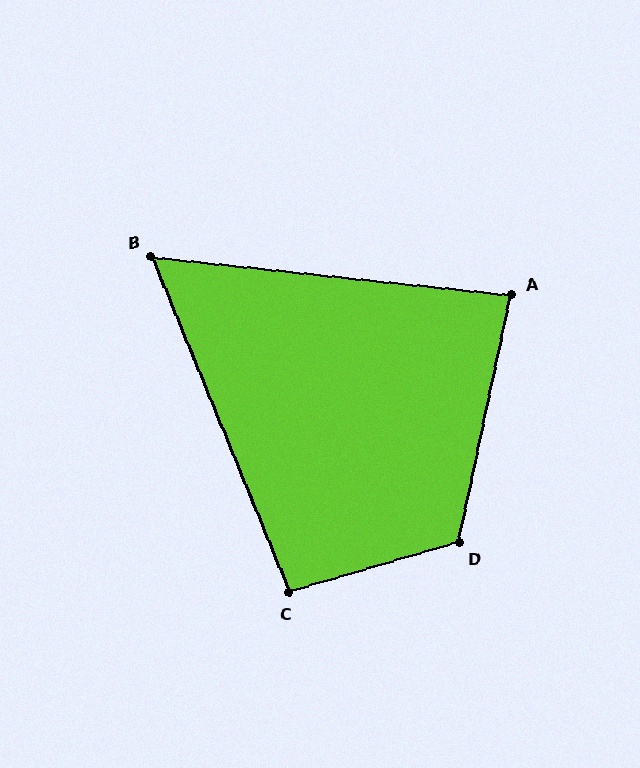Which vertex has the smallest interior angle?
B, at approximately 62 degrees.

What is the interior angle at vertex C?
Approximately 96 degrees (obtuse).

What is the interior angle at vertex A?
Approximately 84 degrees (acute).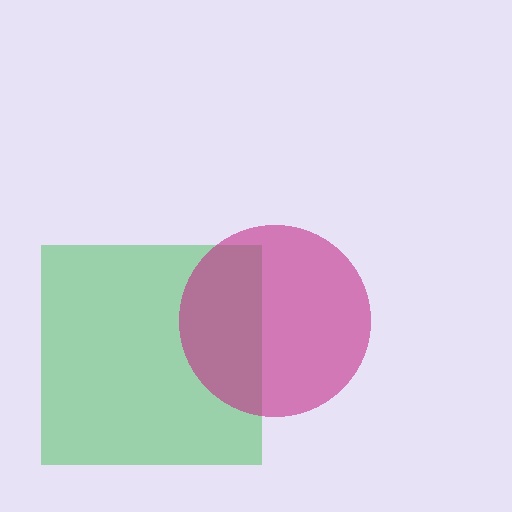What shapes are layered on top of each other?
The layered shapes are: a green square, a magenta circle.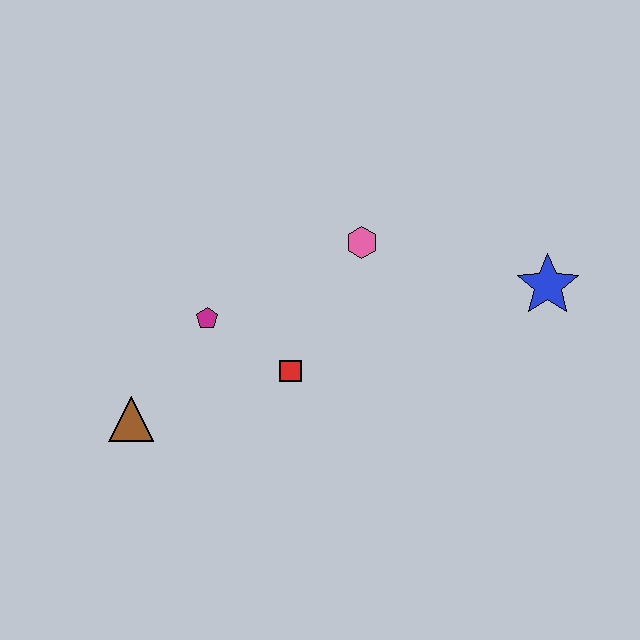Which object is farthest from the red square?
The blue star is farthest from the red square.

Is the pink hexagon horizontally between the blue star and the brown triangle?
Yes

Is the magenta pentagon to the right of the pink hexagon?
No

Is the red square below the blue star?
Yes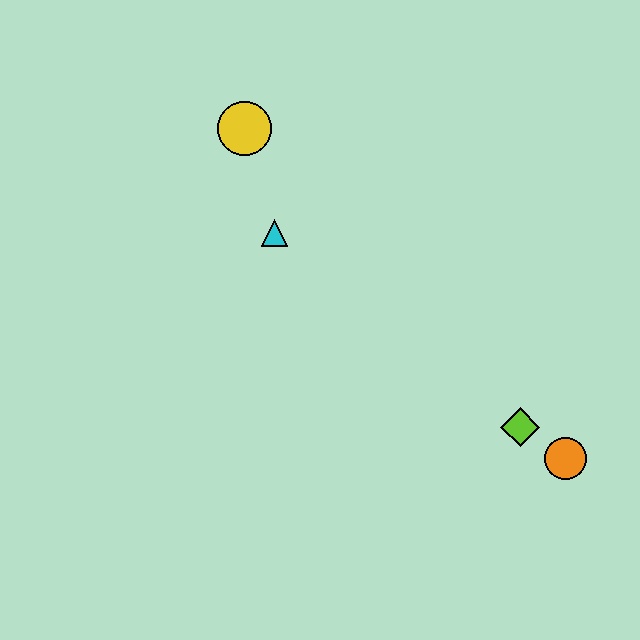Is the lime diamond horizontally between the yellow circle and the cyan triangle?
No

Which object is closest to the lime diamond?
The orange circle is closest to the lime diamond.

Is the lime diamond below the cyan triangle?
Yes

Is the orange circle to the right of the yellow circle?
Yes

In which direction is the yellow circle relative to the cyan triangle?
The yellow circle is above the cyan triangle.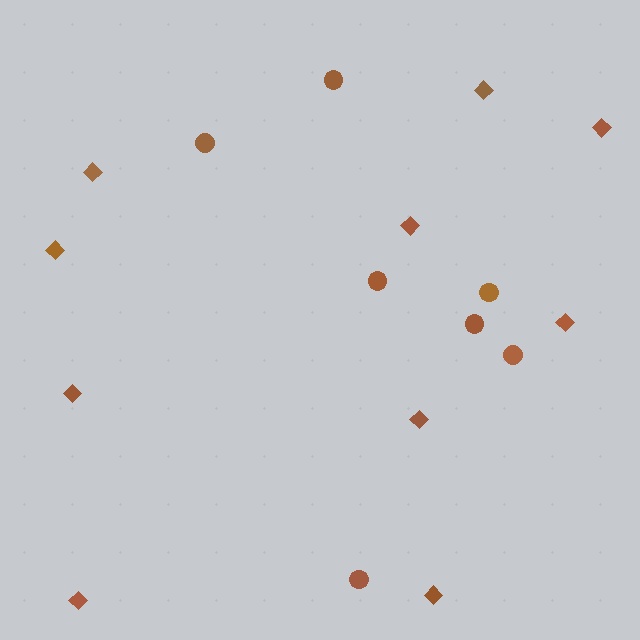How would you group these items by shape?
There are 2 groups: one group of circles (7) and one group of diamonds (10).